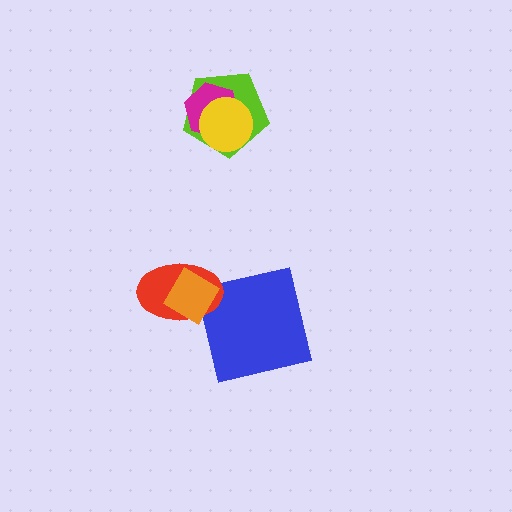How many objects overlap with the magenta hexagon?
2 objects overlap with the magenta hexagon.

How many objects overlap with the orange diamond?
2 objects overlap with the orange diamond.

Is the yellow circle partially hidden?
No, no other shape covers it.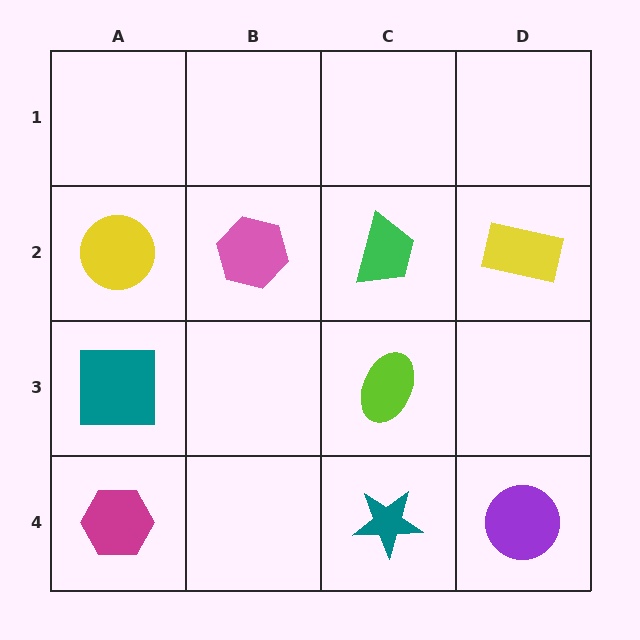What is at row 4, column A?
A magenta hexagon.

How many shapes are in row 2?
4 shapes.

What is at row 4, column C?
A teal star.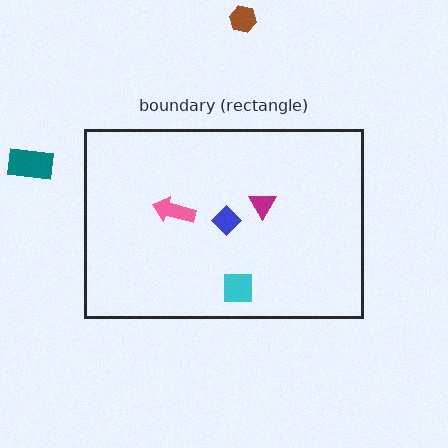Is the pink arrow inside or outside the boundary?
Inside.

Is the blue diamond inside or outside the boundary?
Inside.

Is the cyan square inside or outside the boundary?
Inside.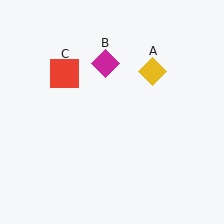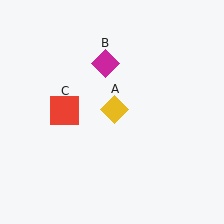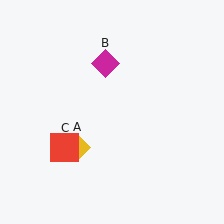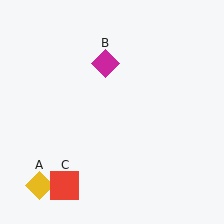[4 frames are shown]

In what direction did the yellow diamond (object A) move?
The yellow diamond (object A) moved down and to the left.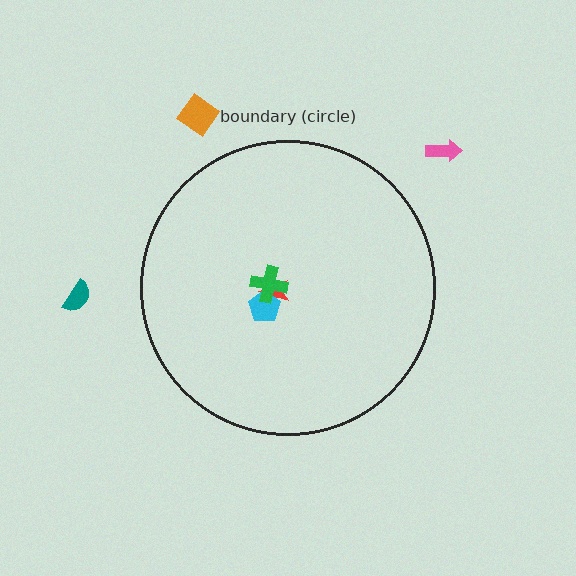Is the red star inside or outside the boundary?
Inside.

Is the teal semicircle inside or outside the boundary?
Outside.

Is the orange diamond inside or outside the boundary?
Outside.